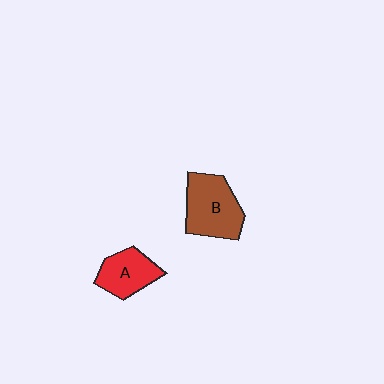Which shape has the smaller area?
Shape A (red).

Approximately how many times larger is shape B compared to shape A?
Approximately 1.4 times.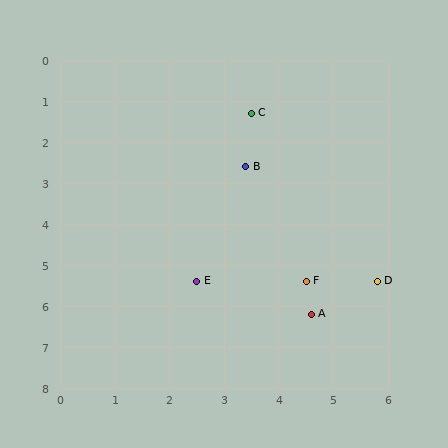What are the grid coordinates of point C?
Point C is at approximately (3.5, 1.3).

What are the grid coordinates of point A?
Point A is at approximately (4.6, 6.2).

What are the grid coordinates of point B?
Point B is at approximately (3.4, 2.6).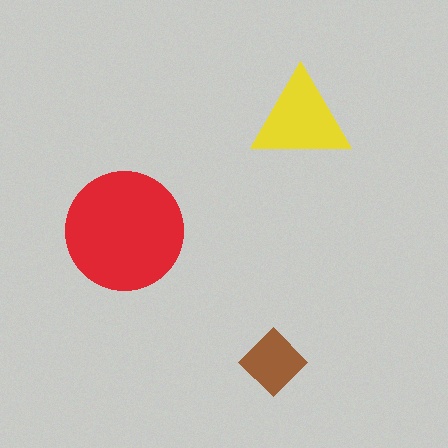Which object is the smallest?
The brown diamond.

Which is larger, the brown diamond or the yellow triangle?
The yellow triangle.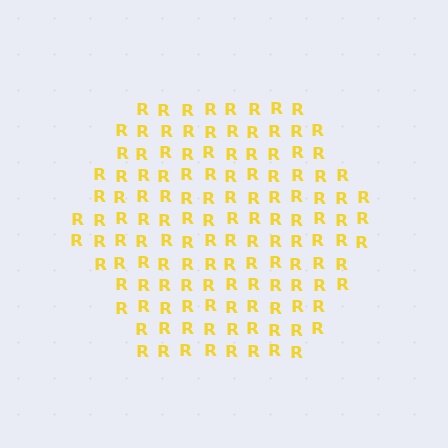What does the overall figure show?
The overall figure shows a hexagon.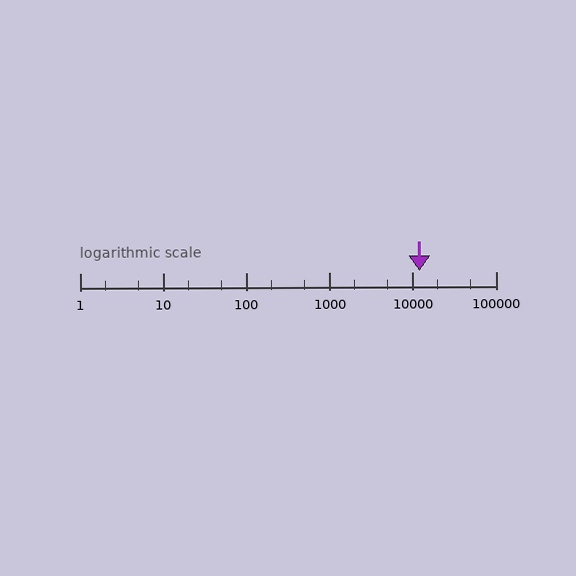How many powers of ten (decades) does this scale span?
The scale spans 5 decades, from 1 to 100000.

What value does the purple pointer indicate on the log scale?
The pointer indicates approximately 12000.